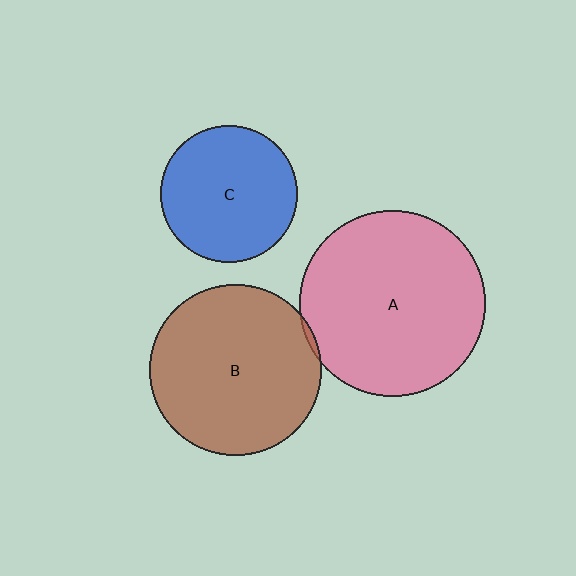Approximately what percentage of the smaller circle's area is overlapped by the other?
Approximately 5%.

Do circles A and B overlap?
Yes.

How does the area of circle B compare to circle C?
Approximately 1.6 times.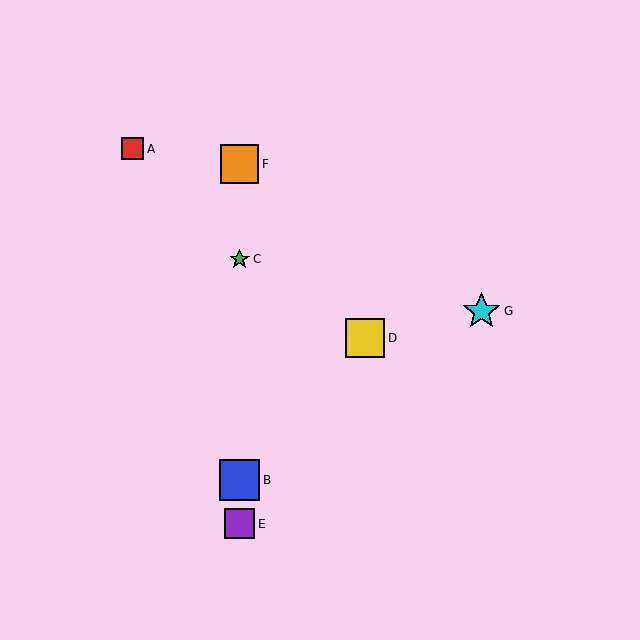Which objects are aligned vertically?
Objects B, C, E, F are aligned vertically.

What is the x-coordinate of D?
Object D is at x≈365.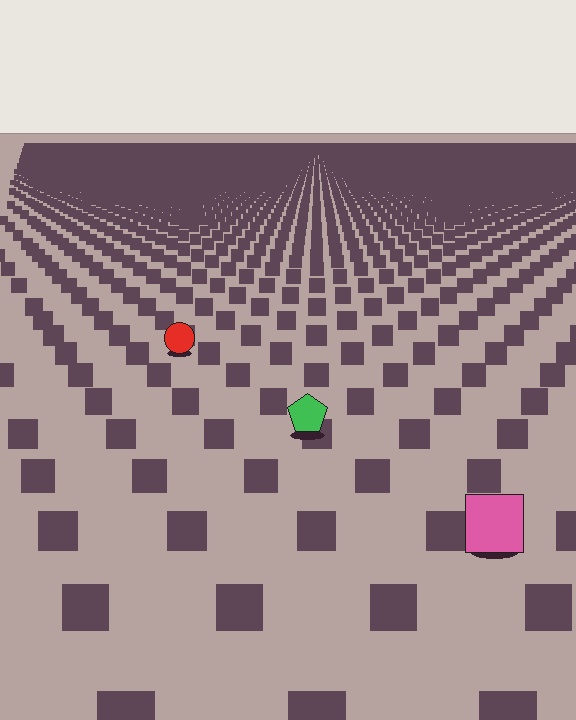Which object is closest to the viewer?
The pink square is closest. The texture marks near it are larger and more spread out.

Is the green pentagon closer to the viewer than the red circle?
Yes. The green pentagon is closer — you can tell from the texture gradient: the ground texture is coarser near it.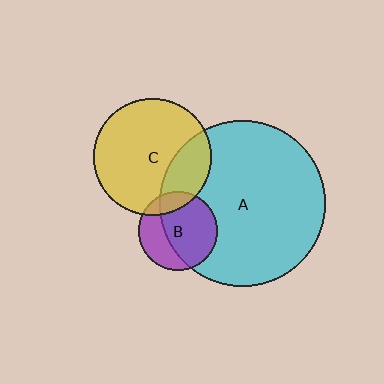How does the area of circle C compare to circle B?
Approximately 2.2 times.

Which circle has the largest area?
Circle A (cyan).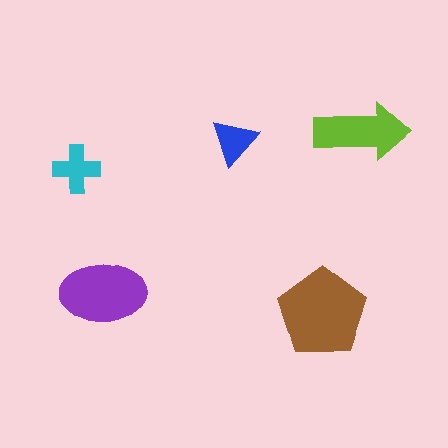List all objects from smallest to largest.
The blue triangle, the cyan cross, the lime arrow, the purple ellipse, the brown pentagon.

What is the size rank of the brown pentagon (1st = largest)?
1st.